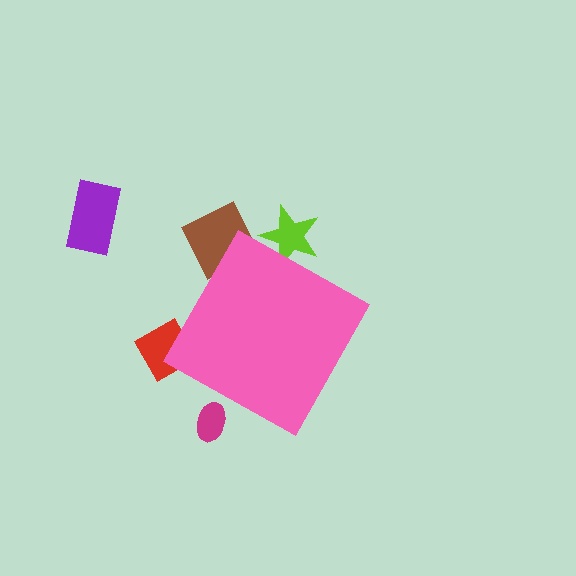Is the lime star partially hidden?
Yes, the lime star is partially hidden behind the pink diamond.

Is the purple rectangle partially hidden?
No, the purple rectangle is fully visible.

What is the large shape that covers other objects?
A pink diamond.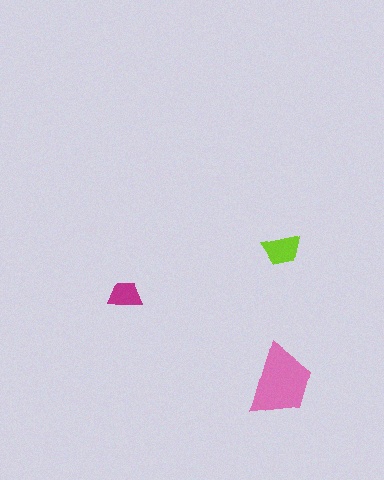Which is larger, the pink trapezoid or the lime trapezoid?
The pink one.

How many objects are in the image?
There are 3 objects in the image.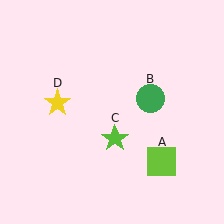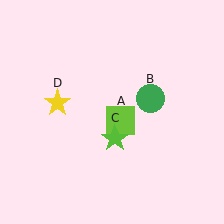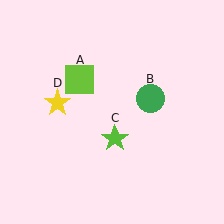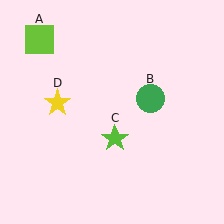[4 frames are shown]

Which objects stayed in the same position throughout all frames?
Green circle (object B) and lime star (object C) and yellow star (object D) remained stationary.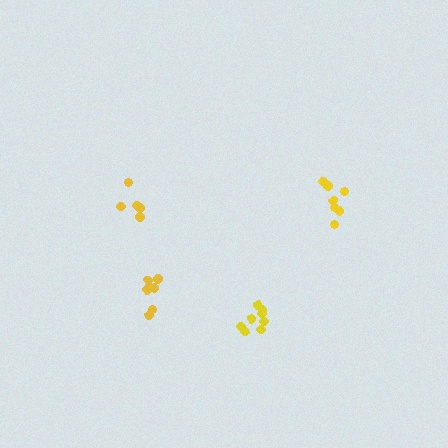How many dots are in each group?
Group 1: 5 dots, Group 2: 8 dots, Group 3: 8 dots, Group 4: 7 dots (28 total).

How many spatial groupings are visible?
There are 4 spatial groupings.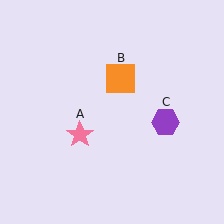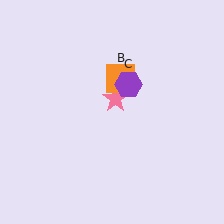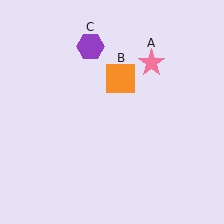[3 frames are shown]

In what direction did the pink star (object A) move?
The pink star (object A) moved up and to the right.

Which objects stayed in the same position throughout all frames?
Orange square (object B) remained stationary.